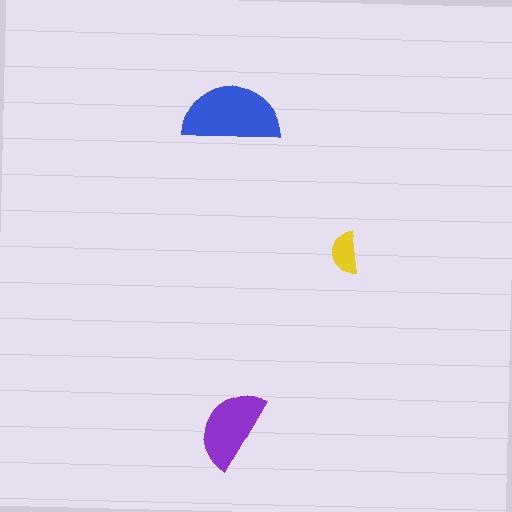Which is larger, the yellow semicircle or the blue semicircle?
The blue one.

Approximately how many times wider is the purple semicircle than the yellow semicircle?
About 2 times wider.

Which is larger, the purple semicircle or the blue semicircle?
The blue one.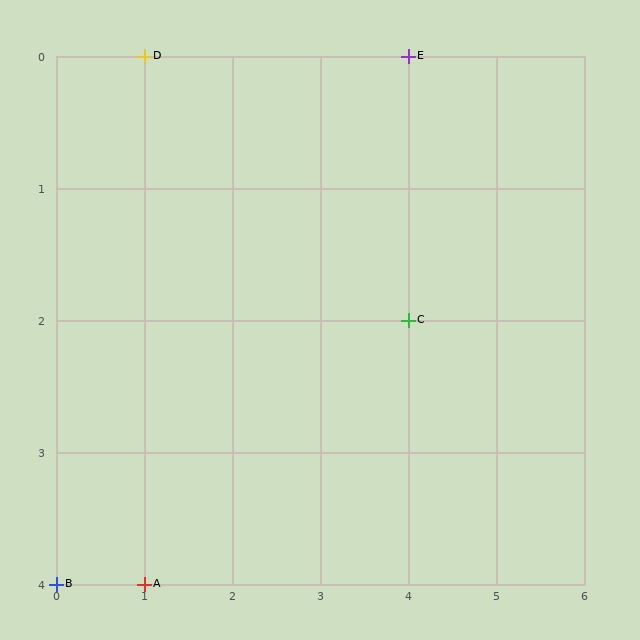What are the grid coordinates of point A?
Point A is at grid coordinates (1, 4).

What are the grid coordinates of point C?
Point C is at grid coordinates (4, 2).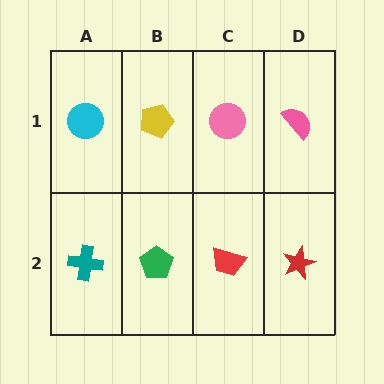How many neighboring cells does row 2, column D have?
2.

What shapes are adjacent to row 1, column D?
A red star (row 2, column D), a pink circle (row 1, column C).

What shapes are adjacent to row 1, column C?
A red trapezoid (row 2, column C), a yellow pentagon (row 1, column B), a pink semicircle (row 1, column D).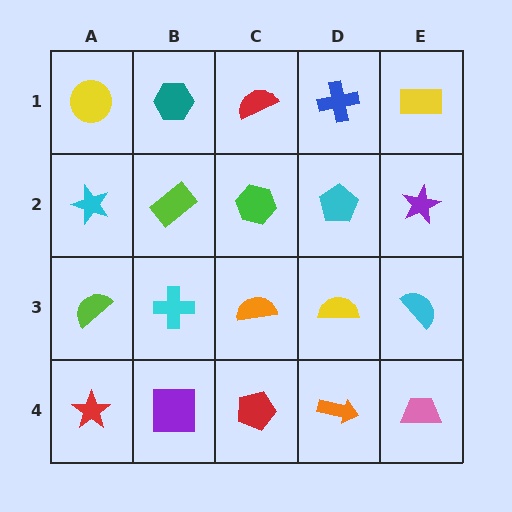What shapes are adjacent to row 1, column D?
A cyan pentagon (row 2, column D), a red semicircle (row 1, column C), a yellow rectangle (row 1, column E).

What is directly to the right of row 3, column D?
A cyan semicircle.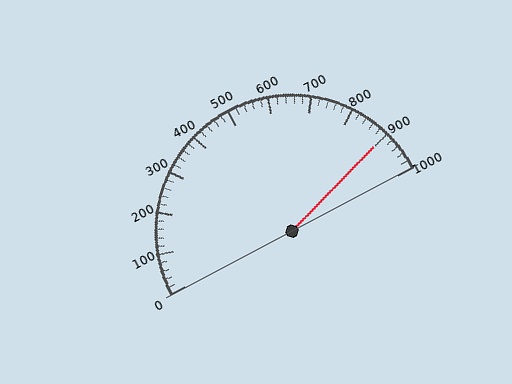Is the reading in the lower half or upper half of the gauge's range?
The reading is in the upper half of the range (0 to 1000).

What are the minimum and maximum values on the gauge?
The gauge ranges from 0 to 1000.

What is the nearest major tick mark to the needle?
The nearest major tick mark is 900.